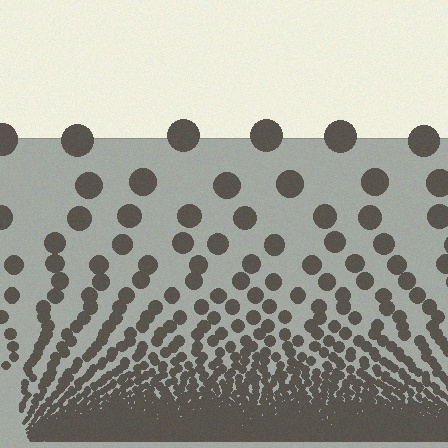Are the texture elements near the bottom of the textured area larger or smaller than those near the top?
Smaller. The gradient is inverted — elements near the bottom are smaller and denser.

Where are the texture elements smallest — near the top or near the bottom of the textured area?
Near the bottom.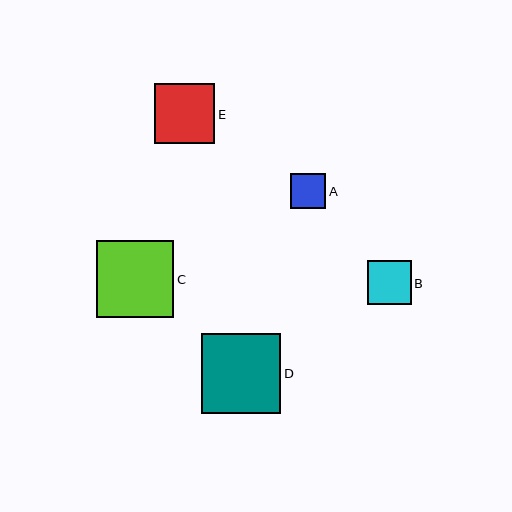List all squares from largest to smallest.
From largest to smallest: D, C, E, B, A.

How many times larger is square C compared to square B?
Square C is approximately 1.8 times the size of square B.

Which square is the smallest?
Square A is the smallest with a size of approximately 35 pixels.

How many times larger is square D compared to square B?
Square D is approximately 1.8 times the size of square B.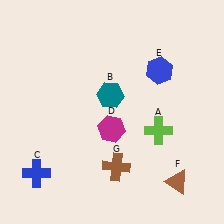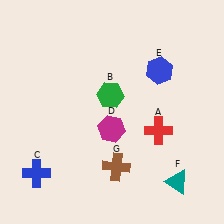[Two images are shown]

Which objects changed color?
A changed from lime to red. B changed from teal to green. F changed from brown to teal.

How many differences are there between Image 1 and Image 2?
There are 3 differences between the two images.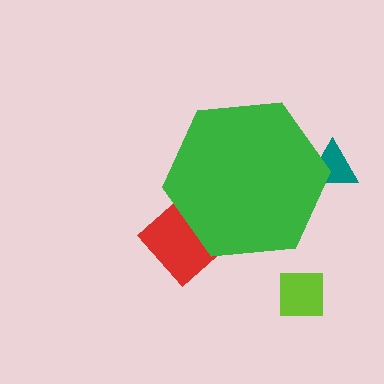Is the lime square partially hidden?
No, the lime square is fully visible.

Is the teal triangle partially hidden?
Yes, the teal triangle is partially hidden behind the green hexagon.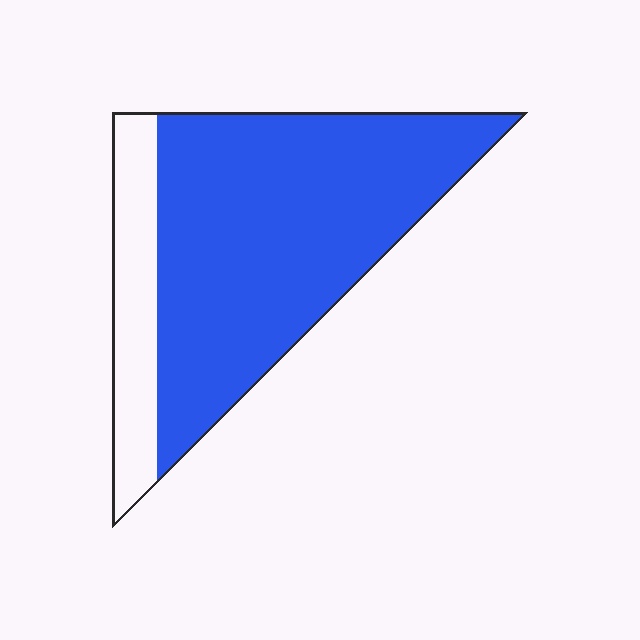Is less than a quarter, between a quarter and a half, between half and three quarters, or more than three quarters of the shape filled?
More than three quarters.